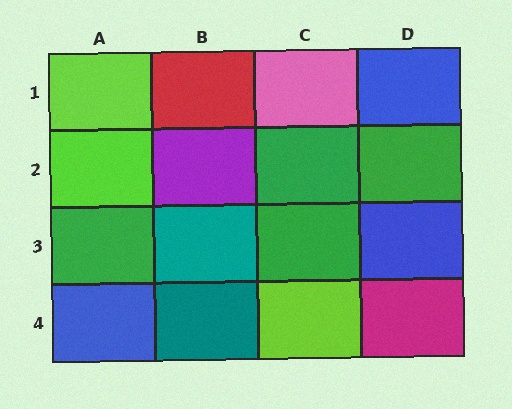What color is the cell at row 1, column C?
Pink.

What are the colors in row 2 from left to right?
Lime, purple, green, green.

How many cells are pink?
1 cell is pink.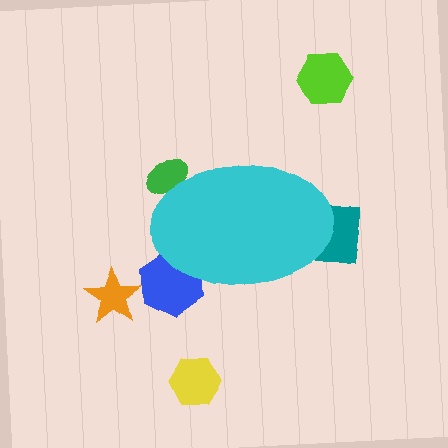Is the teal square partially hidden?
Yes, the teal square is partially hidden behind the cyan ellipse.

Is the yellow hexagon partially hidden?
No, the yellow hexagon is fully visible.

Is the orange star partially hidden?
No, the orange star is fully visible.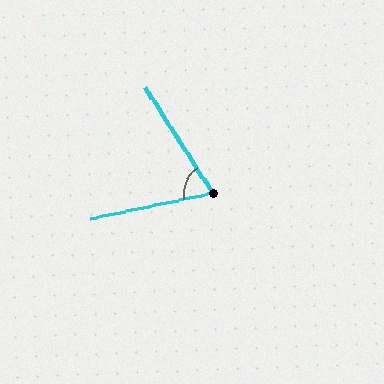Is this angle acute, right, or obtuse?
It is acute.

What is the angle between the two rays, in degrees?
Approximately 69 degrees.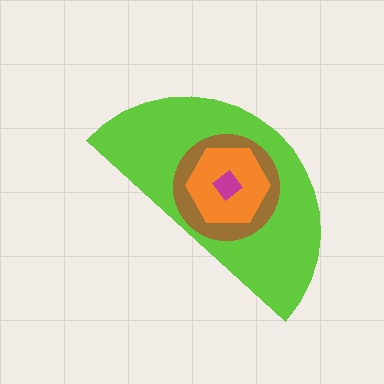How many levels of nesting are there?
4.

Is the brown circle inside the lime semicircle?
Yes.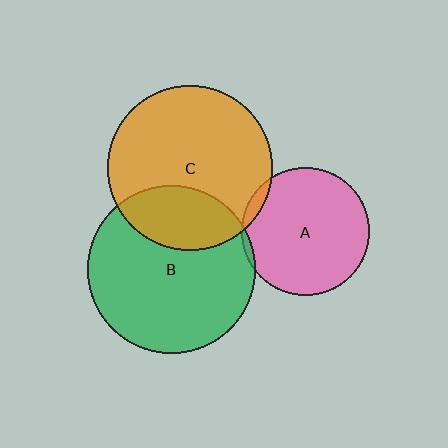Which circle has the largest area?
Circle B (green).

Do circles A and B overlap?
Yes.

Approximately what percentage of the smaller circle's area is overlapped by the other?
Approximately 5%.